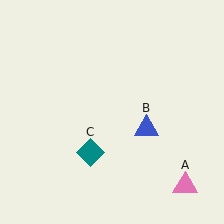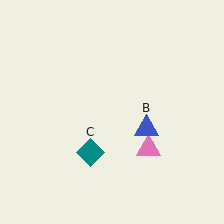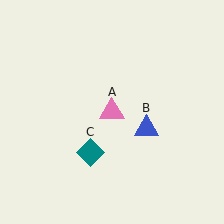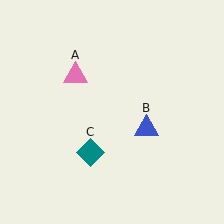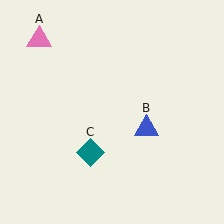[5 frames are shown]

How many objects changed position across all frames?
1 object changed position: pink triangle (object A).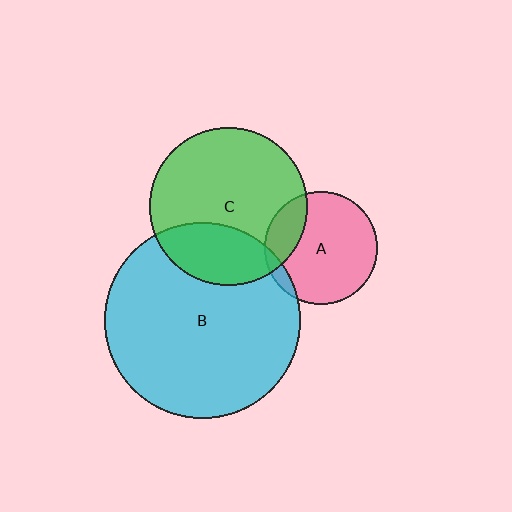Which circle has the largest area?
Circle B (cyan).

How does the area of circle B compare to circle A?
Approximately 3.0 times.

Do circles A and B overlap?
Yes.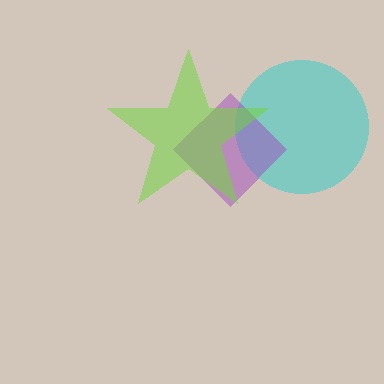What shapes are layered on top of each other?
The layered shapes are: a cyan circle, a purple diamond, a lime star.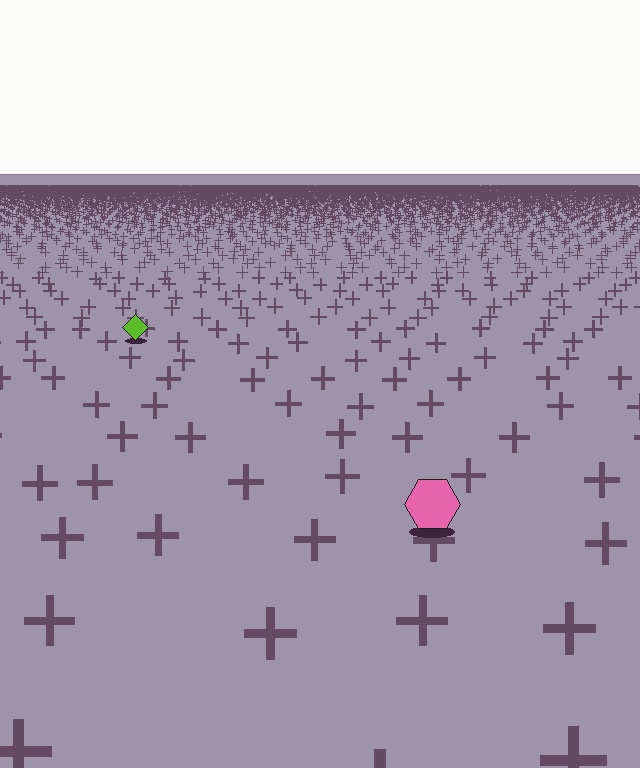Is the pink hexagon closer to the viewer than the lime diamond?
Yes. The pink hexagon is closer — you can tell from the texture gradient: the ground texture is coarser near it.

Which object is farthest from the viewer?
The lime diamond is farthest from the viewer. It appears smaller and the ground texture around it is denser.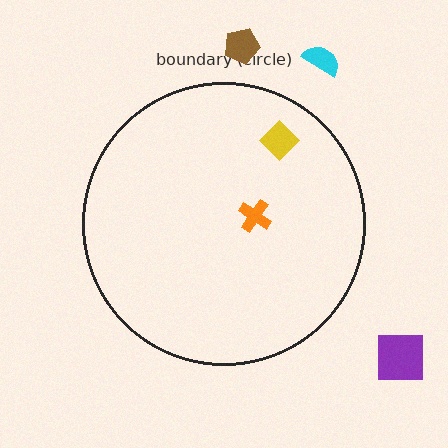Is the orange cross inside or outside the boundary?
Inside.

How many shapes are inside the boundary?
2 inside, 3 outside.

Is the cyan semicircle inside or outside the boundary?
Outside.